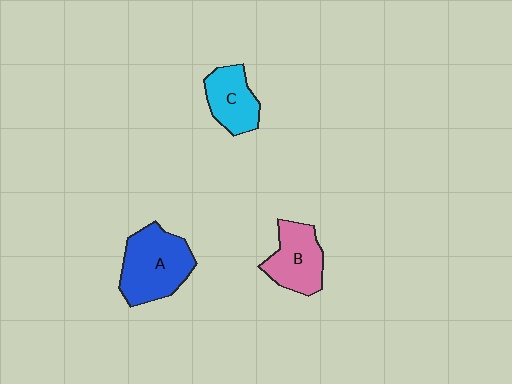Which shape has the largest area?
Shape A (blue).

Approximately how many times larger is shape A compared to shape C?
Approximately 1.6 times.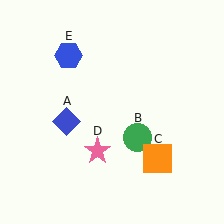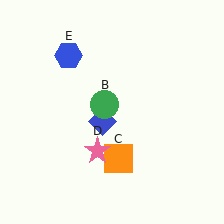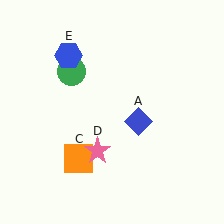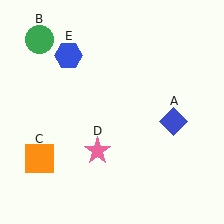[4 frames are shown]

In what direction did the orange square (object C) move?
The orange square (object C) moved left.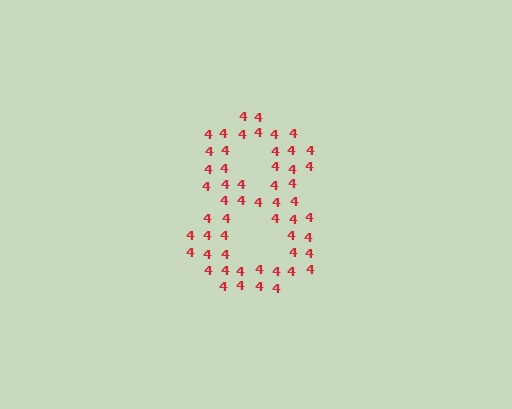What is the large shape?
The large shape is the digit 8.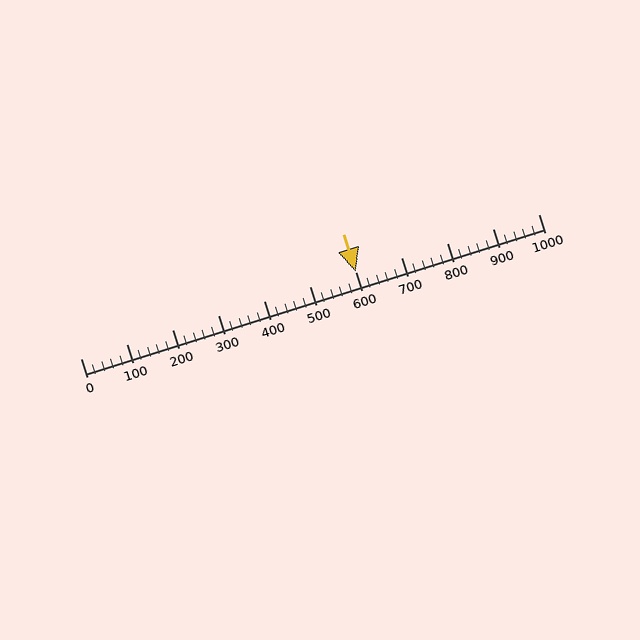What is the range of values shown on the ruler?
The ruler shows values from 0 to 1000.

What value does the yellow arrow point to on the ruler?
The yellow arrow points to approximately 600.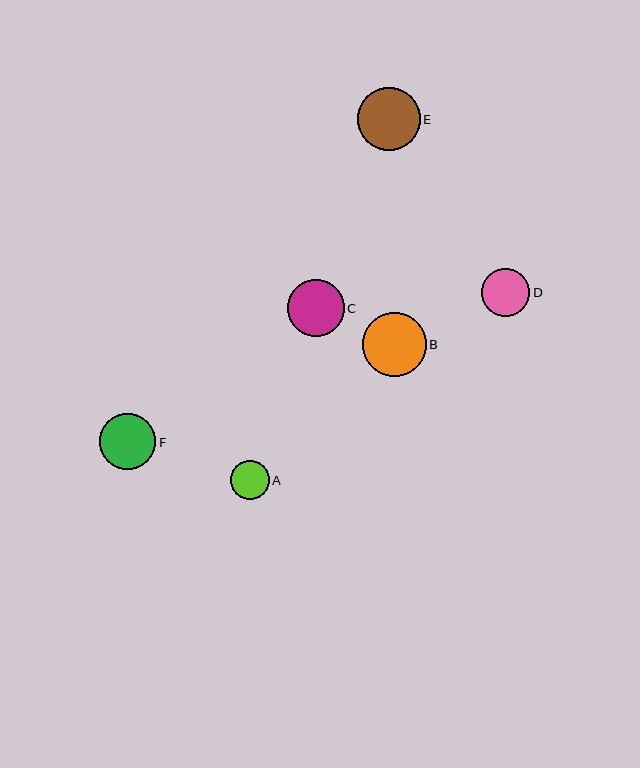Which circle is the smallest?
Circle A is the smallest with a size of approximately 39 pixels.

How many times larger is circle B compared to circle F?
Circle B is approximately 1.1 times the size of circle F.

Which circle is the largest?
Circle B is the largest with a size of approximately 64 pixels.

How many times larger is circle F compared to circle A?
Circle F is approximately 1.4 times the size of circle A.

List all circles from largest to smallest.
From largest to smallest: B, E, C, F, D, A.